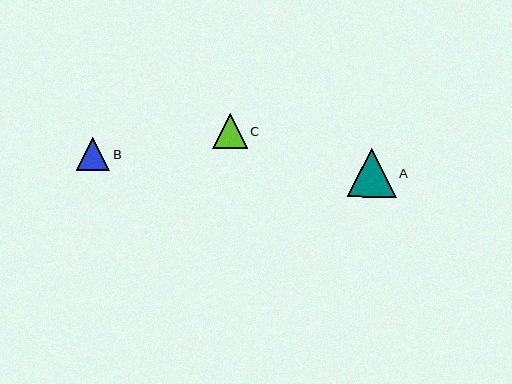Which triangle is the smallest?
Triangle B is the smallest with a size of approximately 34 pixels.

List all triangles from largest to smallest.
From largest to smallest: A, C, B.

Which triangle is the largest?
Triangle A is the largest with a size of approximately 49 pixels.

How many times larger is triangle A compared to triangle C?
Triangle A is approximately 1.4 times the size of triangle C.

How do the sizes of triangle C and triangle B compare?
Triangle C and triangle B are approximately the same size.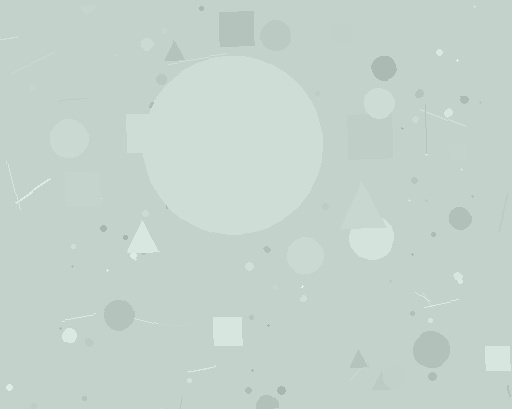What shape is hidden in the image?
A circle is hidden in the image.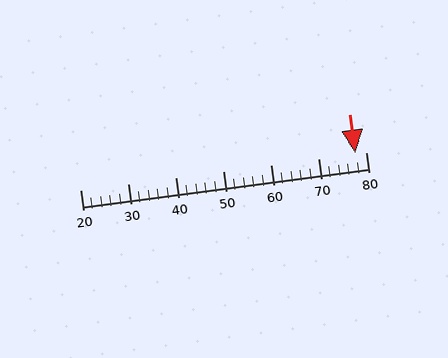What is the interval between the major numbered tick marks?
The major tick marks are spaced 10 units apart.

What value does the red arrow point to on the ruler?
The red arrow points to approximately 78.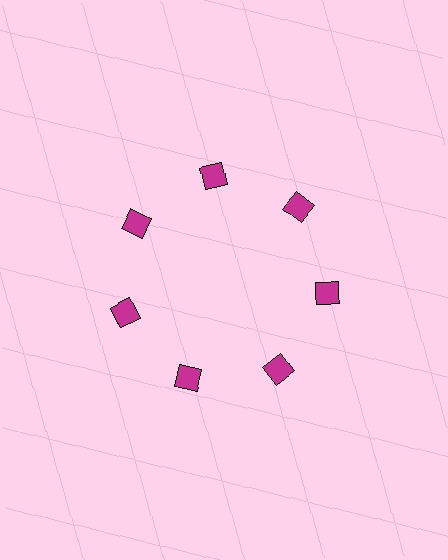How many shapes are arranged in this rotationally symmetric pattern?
There are 7 shapes, arranged in 7 groups of 1.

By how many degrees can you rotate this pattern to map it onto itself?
The pattern maps onto itself every 51 degrees of rotation.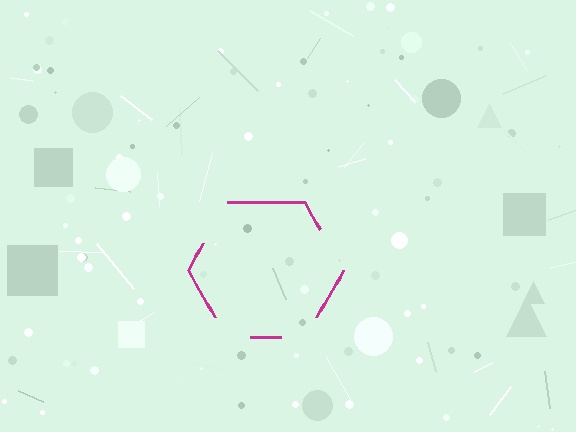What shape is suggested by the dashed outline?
The dashed outline suggests a hexagon.